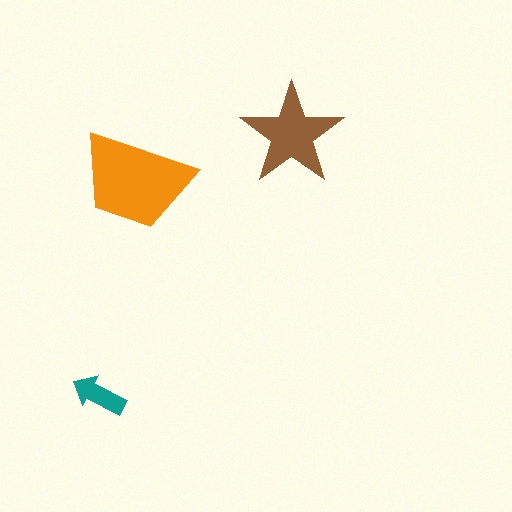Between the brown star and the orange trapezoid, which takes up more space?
The orange trapezoid.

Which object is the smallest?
The teal arrow.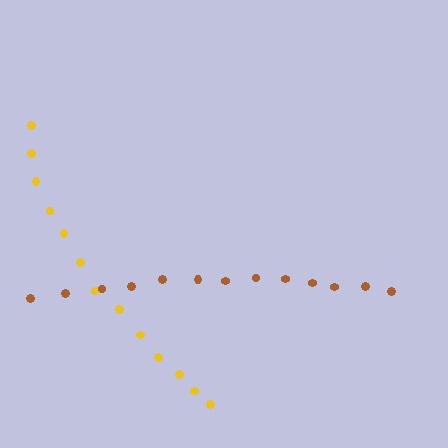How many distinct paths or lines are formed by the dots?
There are 2 distinct paths.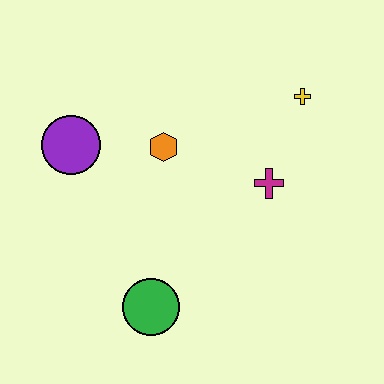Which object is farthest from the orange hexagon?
The green circle is farthest from the orange hexagon.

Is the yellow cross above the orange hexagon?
Yes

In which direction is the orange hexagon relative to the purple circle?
The orange hexagon is to the right of the purple circle.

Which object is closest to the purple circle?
The orange hexagon is closest to the purple circle.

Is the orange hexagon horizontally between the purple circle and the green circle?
No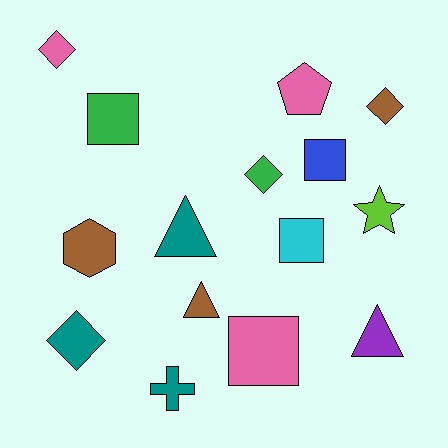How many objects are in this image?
There are 15 objects.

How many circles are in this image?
There are no circles.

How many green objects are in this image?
There are 2 green objects.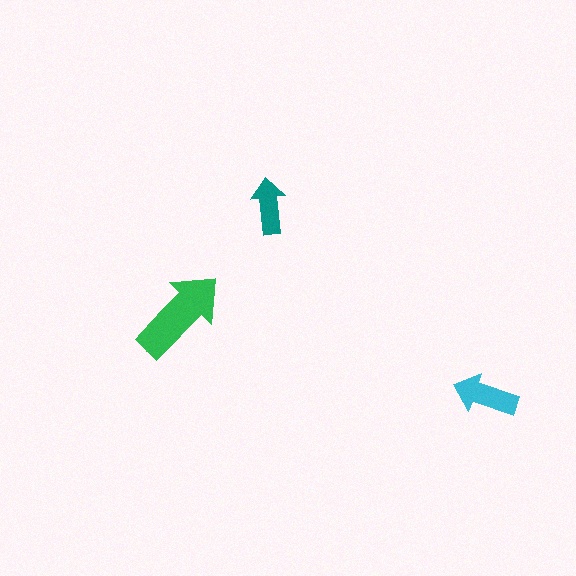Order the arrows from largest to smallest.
the green one, the cyan one, the teal one.